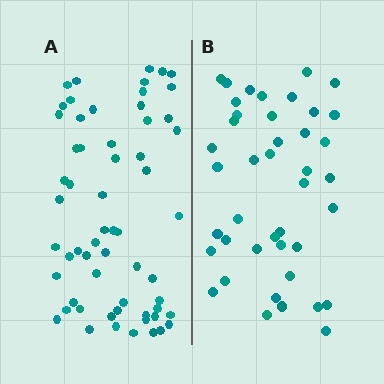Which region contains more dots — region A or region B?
Region A (the left region) has more dots.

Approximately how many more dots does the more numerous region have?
Region A has approximately 20 more dots than region B.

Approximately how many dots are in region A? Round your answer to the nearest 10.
About 60 dots.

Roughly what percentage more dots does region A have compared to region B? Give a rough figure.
About 45% more.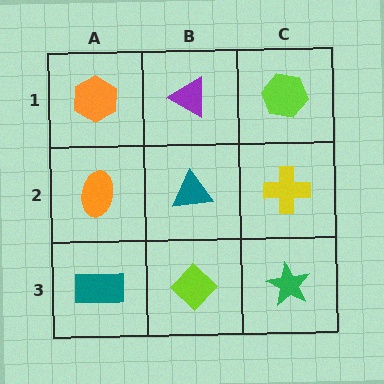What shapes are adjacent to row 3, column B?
A teal triangle (row 2, column B), a teal rectangle (row 3, column A), a green star (row 3, column C).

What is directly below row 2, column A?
A teal rectangle.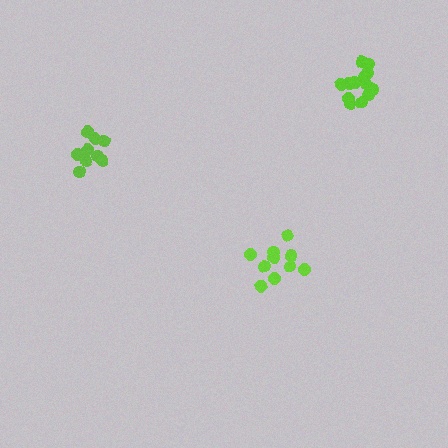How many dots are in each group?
Group 1: 10 dots, Group 2: 9 dots, Group 3: 13 dots (32 total).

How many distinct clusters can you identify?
There are 3 distinct clusters.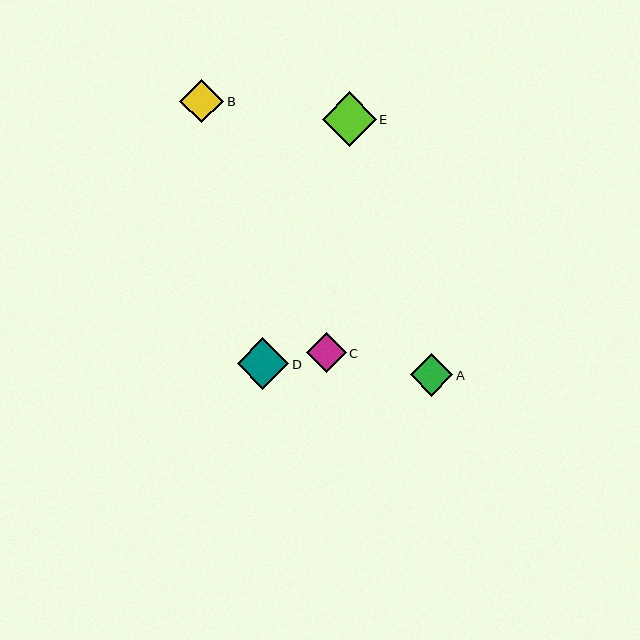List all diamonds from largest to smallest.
From largest to smallest: E, D, B, A, C.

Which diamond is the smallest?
Diamond C is the smallest with a size of approximately 40 pixels.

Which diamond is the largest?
Diamond E is the largest with a size of approximately 54 pixels.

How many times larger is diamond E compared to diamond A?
Diamond E is approximately 1.3 times the size of diamond A.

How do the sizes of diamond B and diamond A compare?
Diamond B and diamond A are approximately the same size.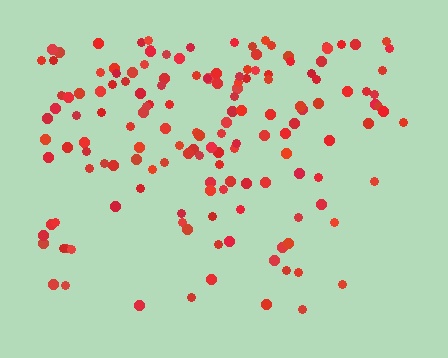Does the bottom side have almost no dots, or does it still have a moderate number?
Still a moderate number, just noticeably fewer than the top.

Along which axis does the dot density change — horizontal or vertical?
Vertical.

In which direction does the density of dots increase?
From bottom to top, with the top side densest.